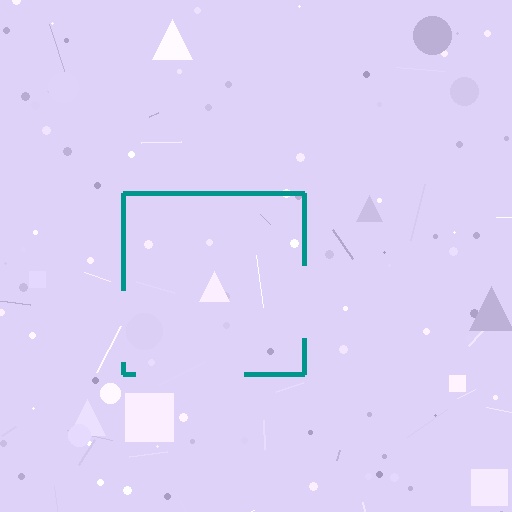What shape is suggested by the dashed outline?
The dashed outline suggests a square.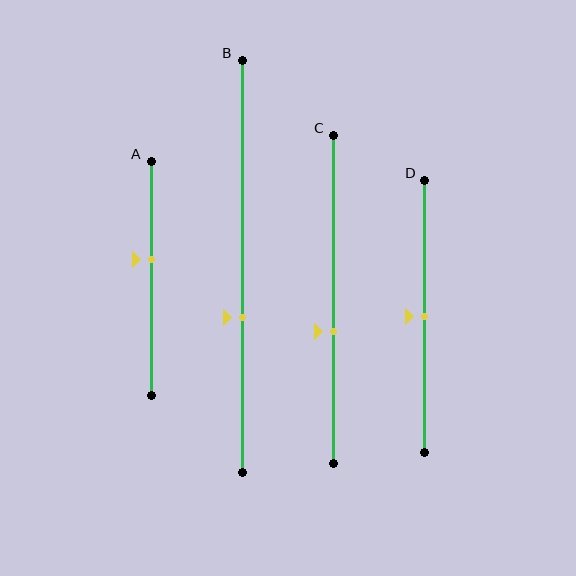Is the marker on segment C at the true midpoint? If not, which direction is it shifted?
No, the marker on segment C is shifted downward by about 10% of the segment length.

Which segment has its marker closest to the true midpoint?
Segment D has its marker closest to the true midpoint.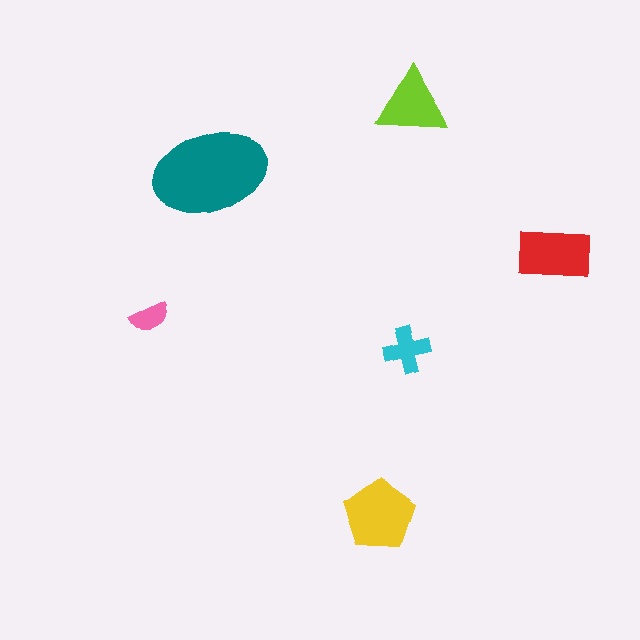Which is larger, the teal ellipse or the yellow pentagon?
The teal ellipse.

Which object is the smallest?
The pink semicircle.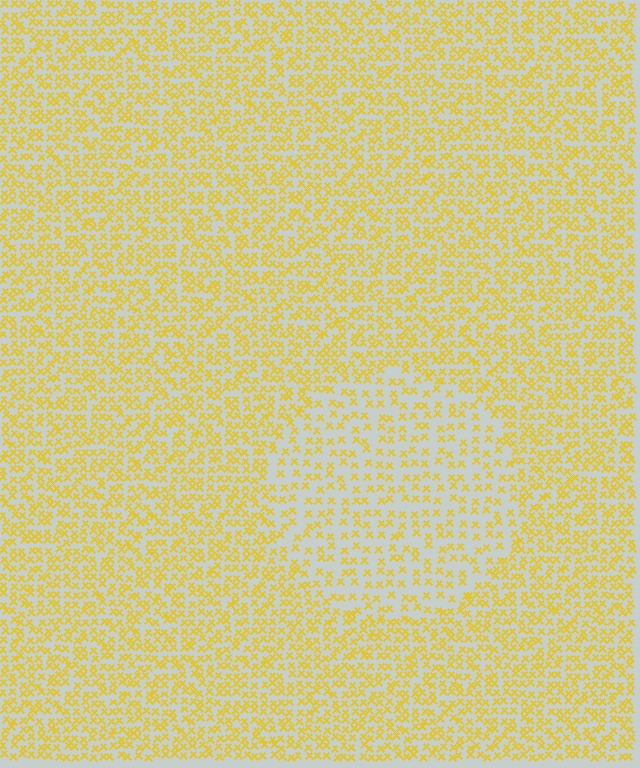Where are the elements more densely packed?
The elements are more densely packed outside the circle boundary.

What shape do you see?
I see a circle.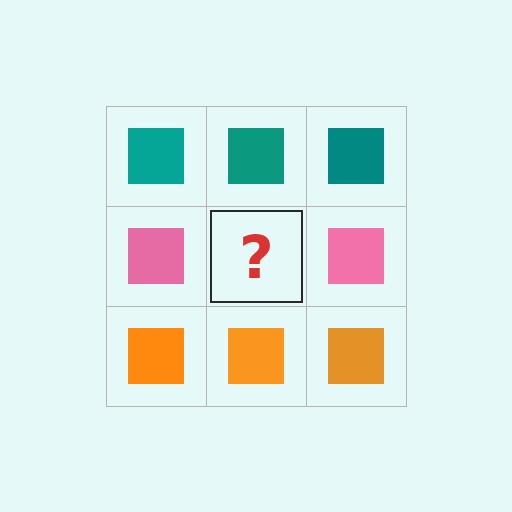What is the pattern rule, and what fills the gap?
The rule is that each row has a consistent color. The gap should be filled with a pink square.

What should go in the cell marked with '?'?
The missing cell should contain a pink square.